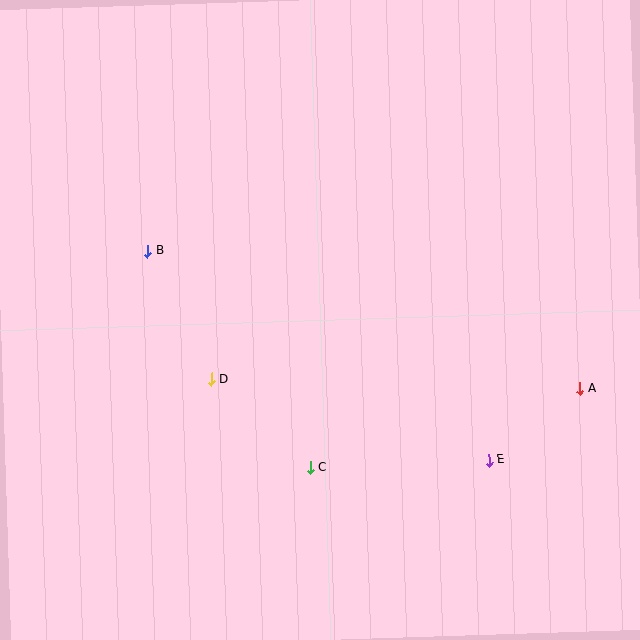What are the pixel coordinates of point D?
Point D is at (211, 379).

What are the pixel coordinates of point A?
Point A is at (580, 388).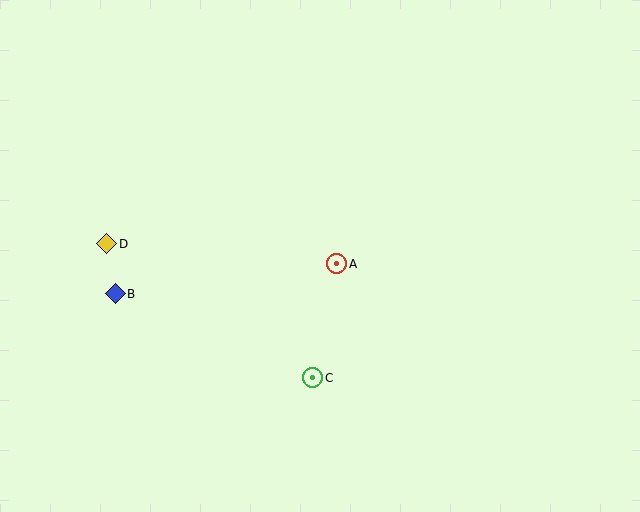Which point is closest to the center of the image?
Point A at (337, 264) is closest to the center.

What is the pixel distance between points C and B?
The distance between C and B is 215 pixels.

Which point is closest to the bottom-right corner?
Point C is closest to the bottom-right corner.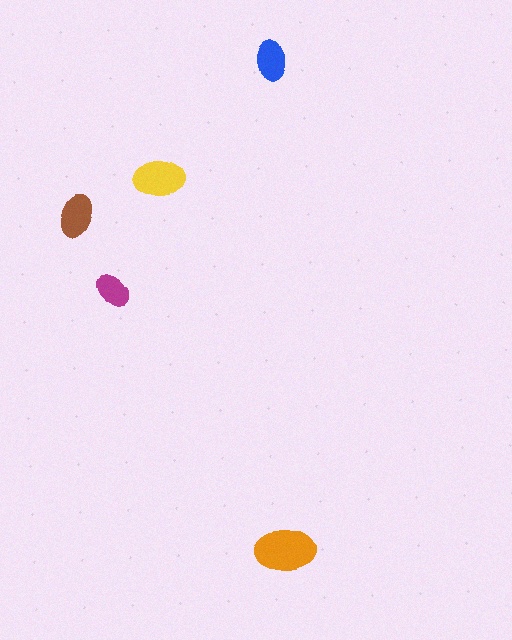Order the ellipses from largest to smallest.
the orange one, the yellow one, the brown one, the blue one, the magenta one.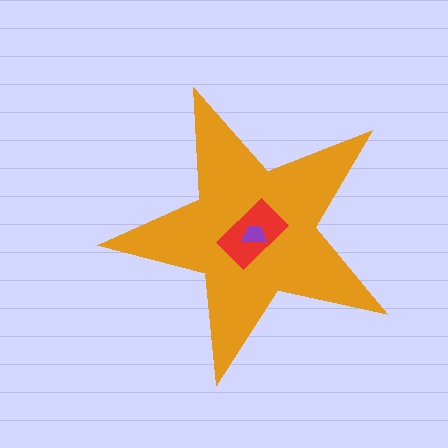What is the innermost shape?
The purple trapezoid.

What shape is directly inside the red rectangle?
The purple trapezoid.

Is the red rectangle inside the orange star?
Yes.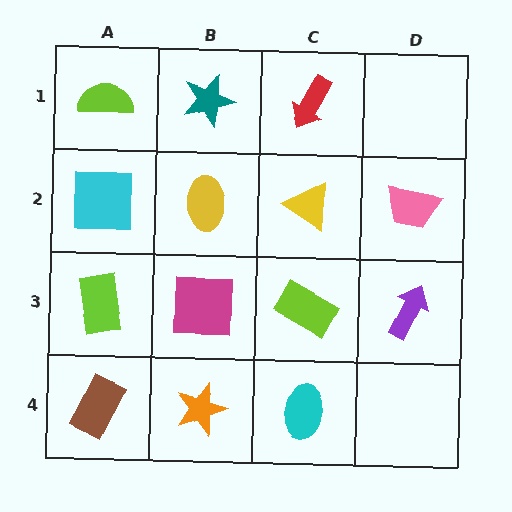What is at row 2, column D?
A pink trapezoid.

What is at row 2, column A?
A cyan square.